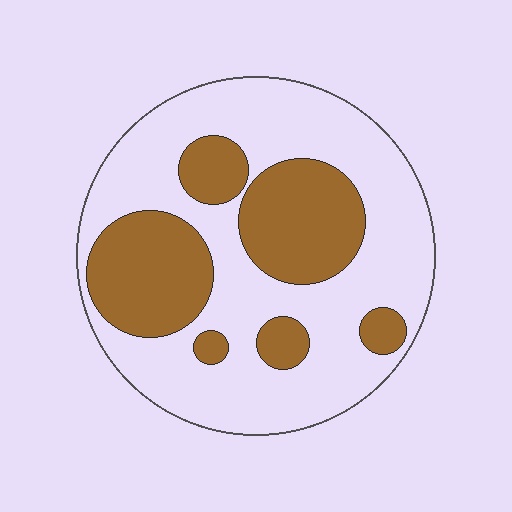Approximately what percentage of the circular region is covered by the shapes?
Approximately 35%.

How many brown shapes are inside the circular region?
6.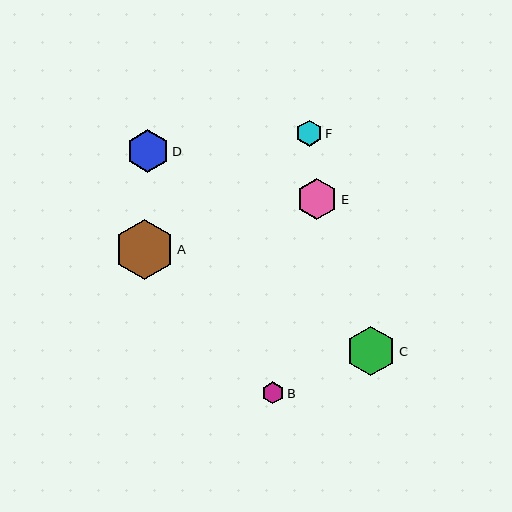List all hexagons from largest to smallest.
From largest to smallest: A, C, D, E, F, B.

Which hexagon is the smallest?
Hexagon B is the smallest with a size of approximately 22 pixels.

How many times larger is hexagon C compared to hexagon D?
Hexagon C is approximately 1.2 times the size of hexagon D.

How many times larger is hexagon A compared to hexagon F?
Hexagon A is approximately 2.3 times the size of hexagon F.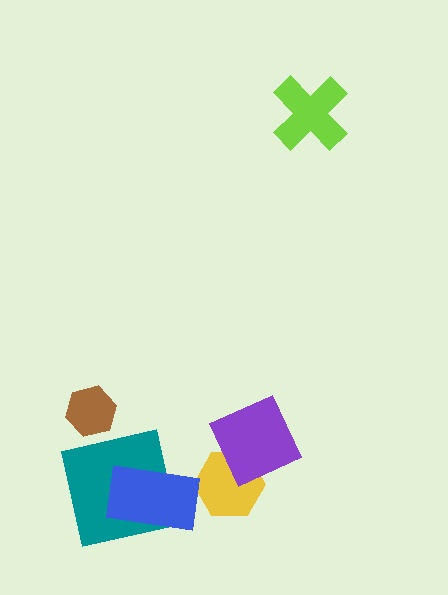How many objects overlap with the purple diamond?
1 object overlaps with the purple diamond.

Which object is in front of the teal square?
The blue rectangle is in front of the teal square.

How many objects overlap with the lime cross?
0 objects overlap with the lime cross.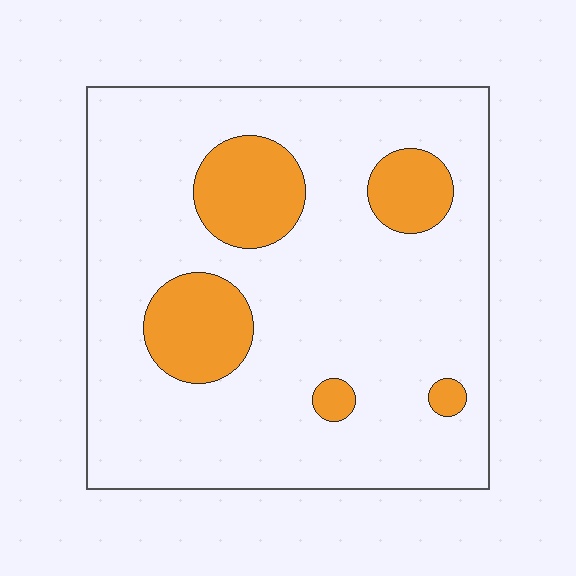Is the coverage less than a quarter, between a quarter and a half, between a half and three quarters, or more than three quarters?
Less than a quarter.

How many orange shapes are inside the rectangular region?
5.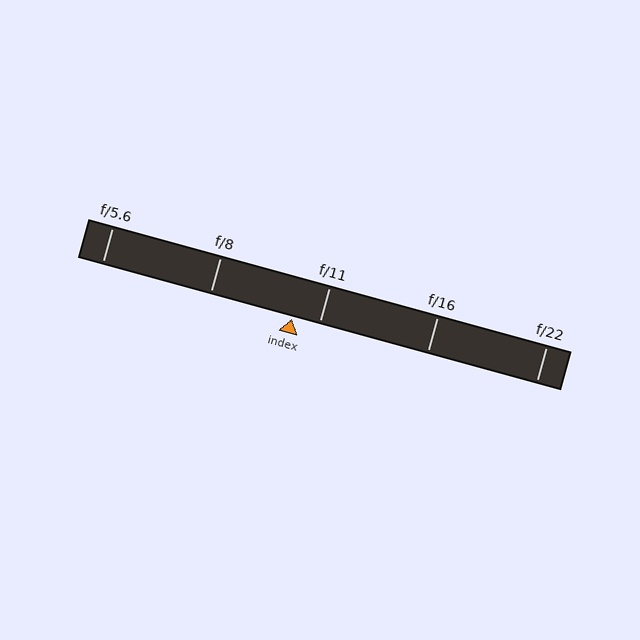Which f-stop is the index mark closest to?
The index mark is closest to f/11.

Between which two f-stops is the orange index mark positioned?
The index mark is between f/8 and f/11.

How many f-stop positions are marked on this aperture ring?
There are 5 f-stop positions marked.